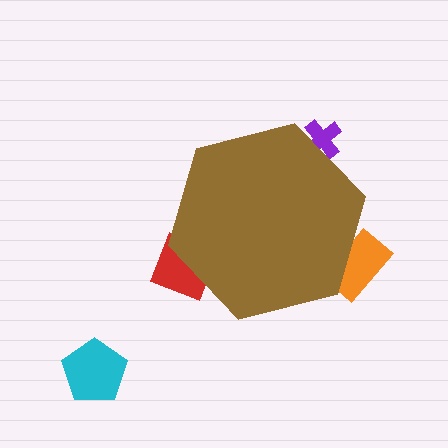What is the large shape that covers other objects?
A brown hexagon.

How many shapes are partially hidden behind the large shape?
3 shapes are partially hidden.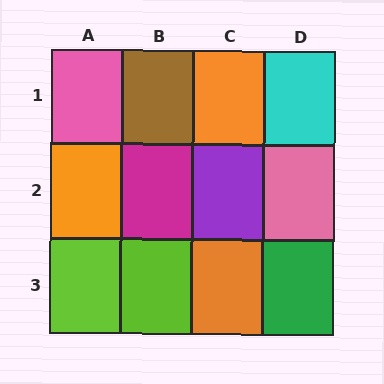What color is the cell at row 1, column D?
Cyan.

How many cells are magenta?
1 cell is magenta.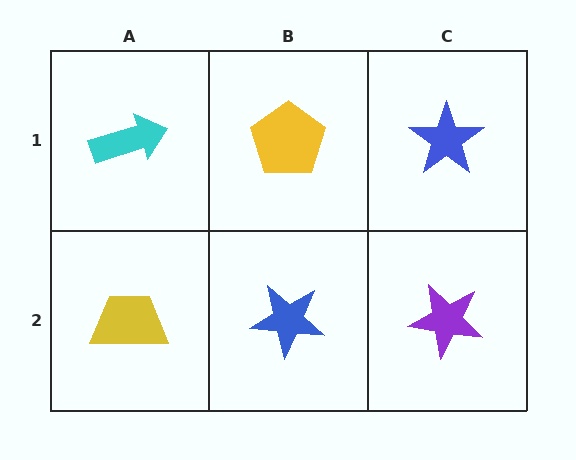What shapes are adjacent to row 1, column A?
A yellow trapezoid (row 2, column A), a yellow pentagon (row 1, column B).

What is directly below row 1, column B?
A blue star.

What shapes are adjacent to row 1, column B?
A blue star (row 2, column B), a cyan arrow (row 1, column A), a blue star (row 1, column C).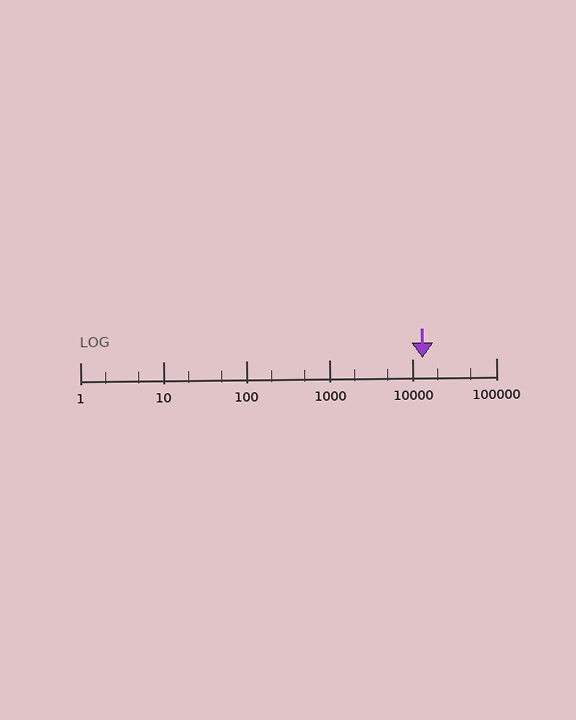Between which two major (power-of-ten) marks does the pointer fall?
The pointer is between 10000 and 100000.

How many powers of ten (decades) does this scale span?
The scale spans 5 decades, from 1 to 100000.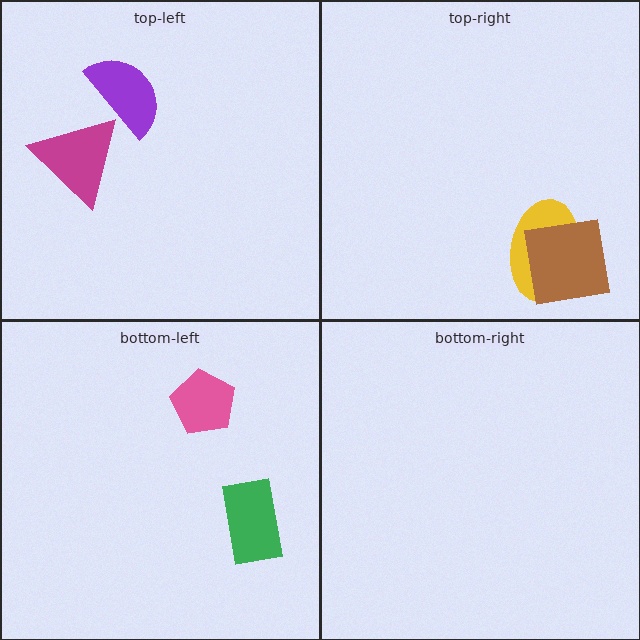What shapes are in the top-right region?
The yellow ellipse, the brown square.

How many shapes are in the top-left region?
2.